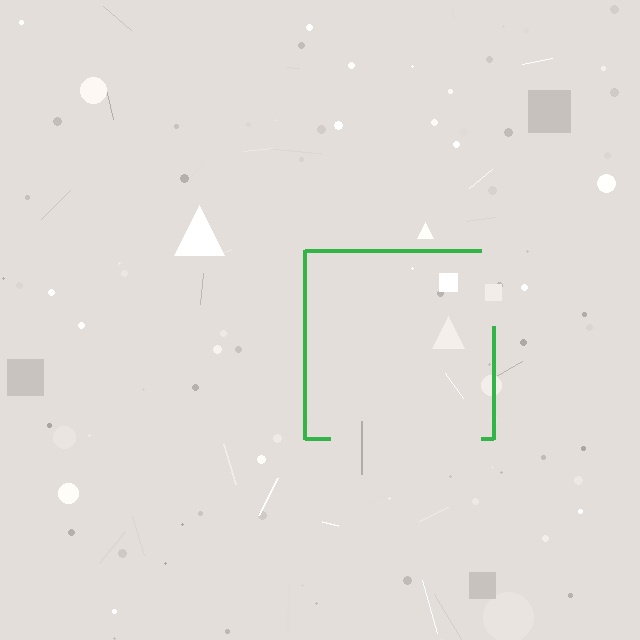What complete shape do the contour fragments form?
The contour fragments form a square.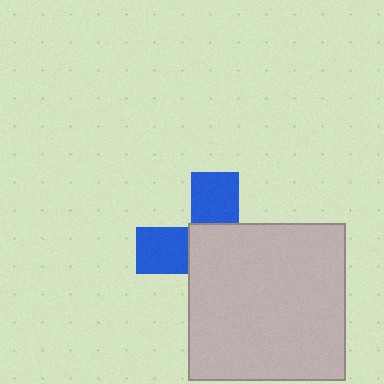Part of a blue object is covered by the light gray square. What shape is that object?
It is a cross.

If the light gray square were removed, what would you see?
You would see the complete blue cross.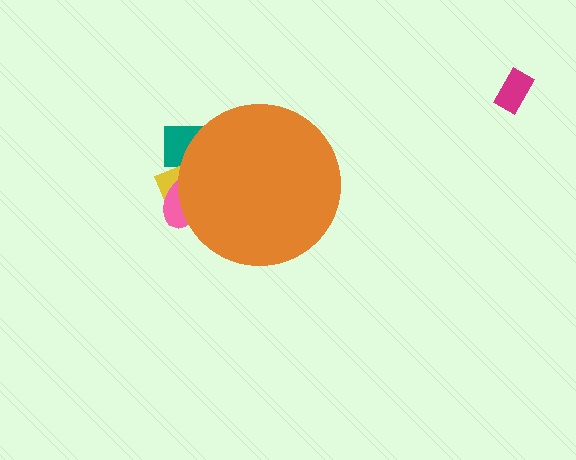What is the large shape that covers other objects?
An orange circle.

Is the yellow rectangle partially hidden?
Yes, the yellow rectangle is partially hidden behind the orange circle.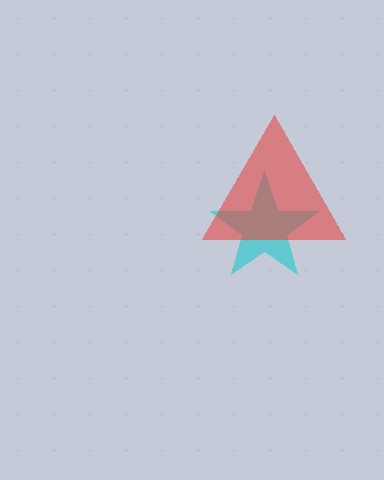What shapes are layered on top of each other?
The layered shapes are: a cyan star, a red triangle.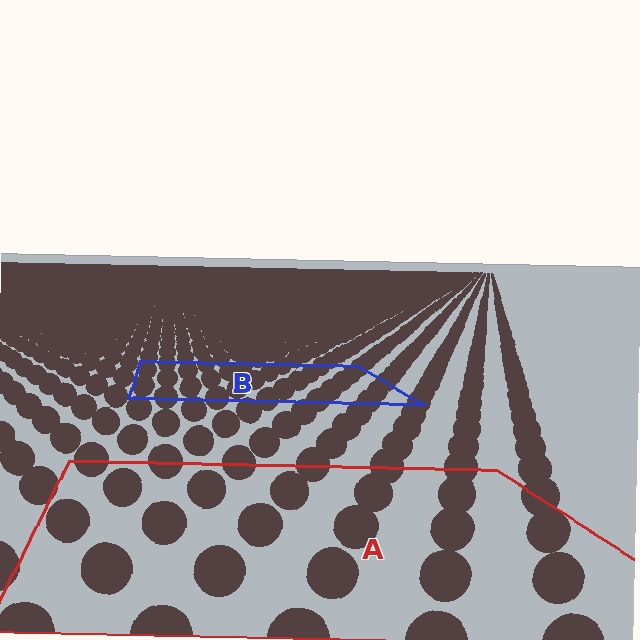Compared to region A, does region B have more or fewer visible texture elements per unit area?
Region B has more texture elements per unit area — they are packed more densely because it is farther away.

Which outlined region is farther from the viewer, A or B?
Region B is farther from the viewer — the texture elements inside it appear smaller and more densely packed.